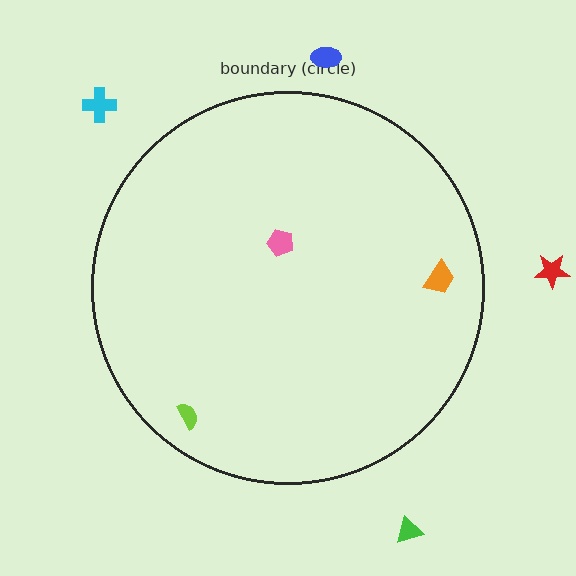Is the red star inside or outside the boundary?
Outside.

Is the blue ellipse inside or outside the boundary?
Outside.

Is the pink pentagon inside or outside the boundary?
Inside.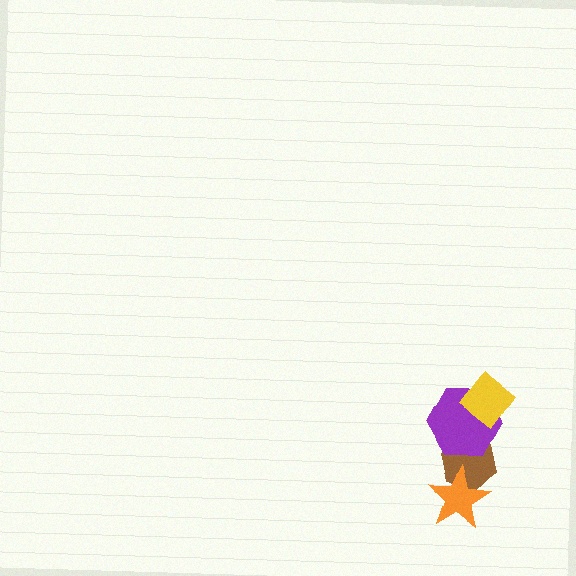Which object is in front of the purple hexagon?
The yellow diamond is in front of the purple hexagon.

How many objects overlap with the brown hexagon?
2 objects overlap with the brown hexagon.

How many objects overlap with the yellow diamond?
1 object overlaps with the yellow diamond.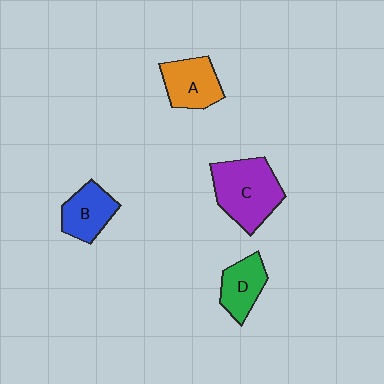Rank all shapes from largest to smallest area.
From largest to smallest: C (purple), A (orange), B (blue), D (green).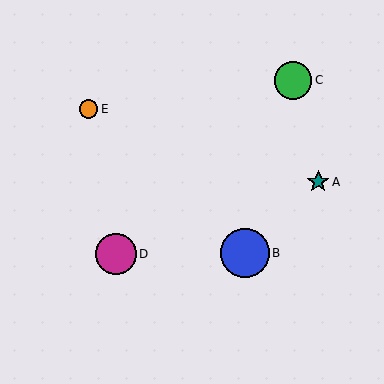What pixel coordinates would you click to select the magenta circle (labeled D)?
Click at (116, 254) to select the magenta circle D.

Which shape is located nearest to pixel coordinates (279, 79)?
The green circle (labeled C) at (293, 80) is nearest to that location.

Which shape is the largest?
The blue circle (labeled B) is the largest.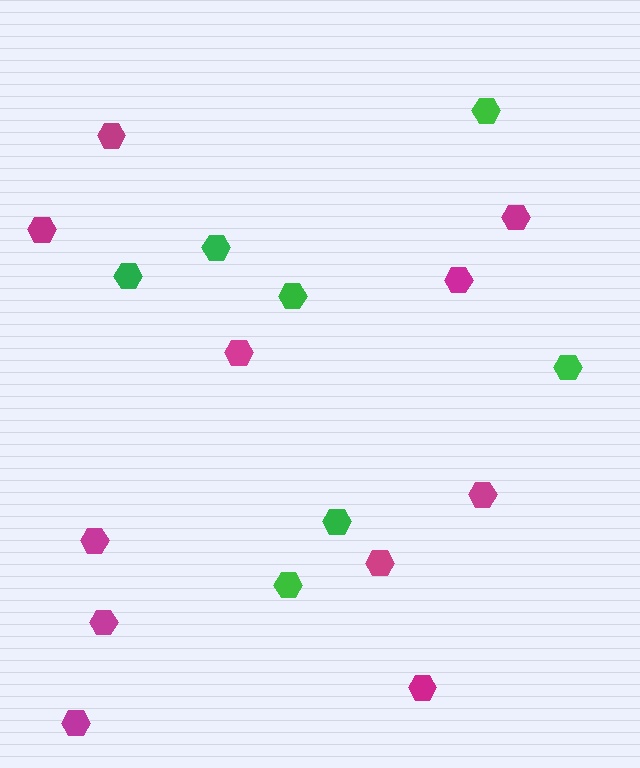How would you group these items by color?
There are 2 groups: one group of magenta hexagons (11) and one group of green hexagons (7).